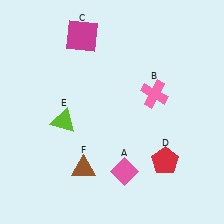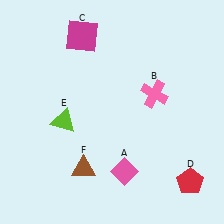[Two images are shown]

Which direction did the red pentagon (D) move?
The red pentagon (D) moved right.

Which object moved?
The red pentagon (D) moved right.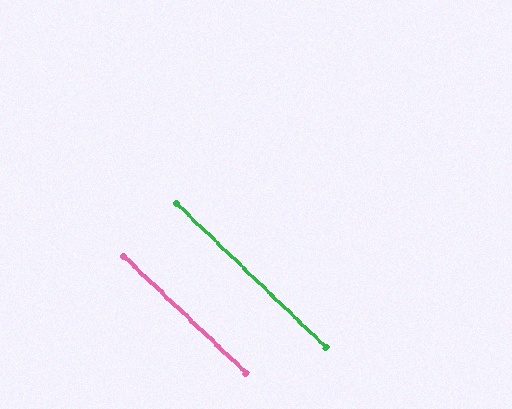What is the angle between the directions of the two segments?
Approximately 0 degrees.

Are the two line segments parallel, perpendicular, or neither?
Parallel — their directions differ by only 0.0°.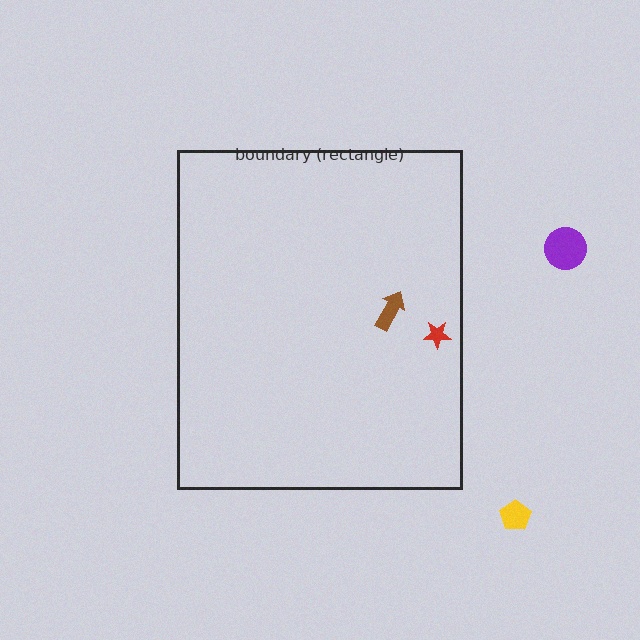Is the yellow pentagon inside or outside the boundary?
Outside.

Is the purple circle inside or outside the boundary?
Outside.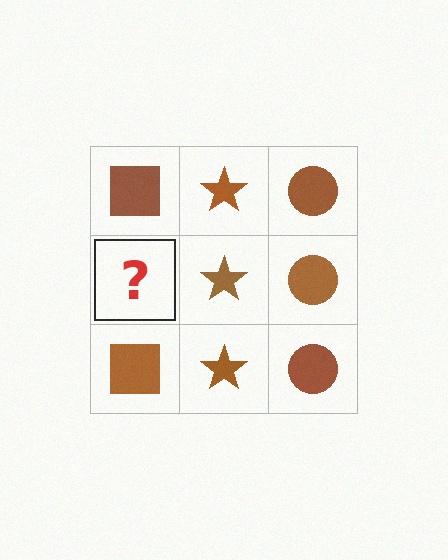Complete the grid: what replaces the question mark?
The question mark should be replaced with a brown square.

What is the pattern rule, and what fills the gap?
The rule is that each column has a consistent shape. The gap should be filled with a brown square.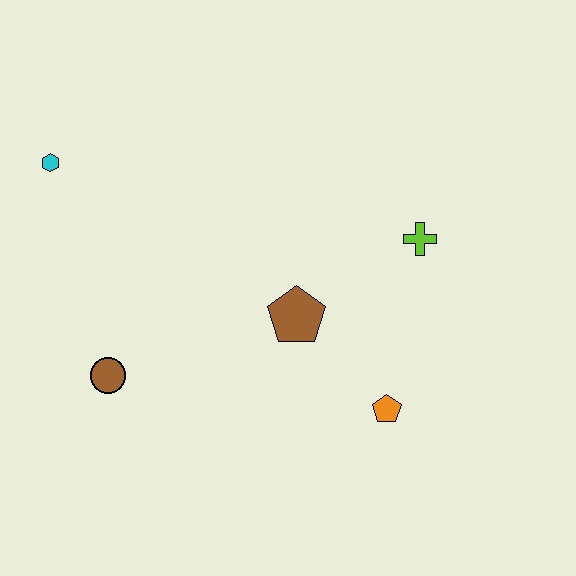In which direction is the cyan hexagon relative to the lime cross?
The cyan hexagon is to the left of the lime cross.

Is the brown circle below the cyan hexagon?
Yes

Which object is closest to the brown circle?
The brown pentagon is closest to the brown circle.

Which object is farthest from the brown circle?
The lime cross is farthest from the brown circle.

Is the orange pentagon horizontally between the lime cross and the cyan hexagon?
Yes